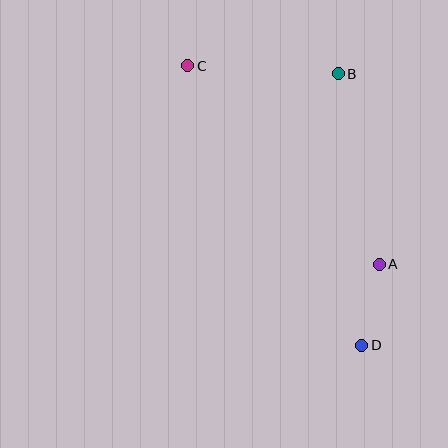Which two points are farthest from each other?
Points C and D are farthest from each other.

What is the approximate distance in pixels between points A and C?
The distance between A and C is approximately 276 pixels.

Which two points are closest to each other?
Points A and D are closest to each other.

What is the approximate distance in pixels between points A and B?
The distance between A and B is approximately 195 pixels.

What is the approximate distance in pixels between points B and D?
The distance between B and D is approximately 272 pixels.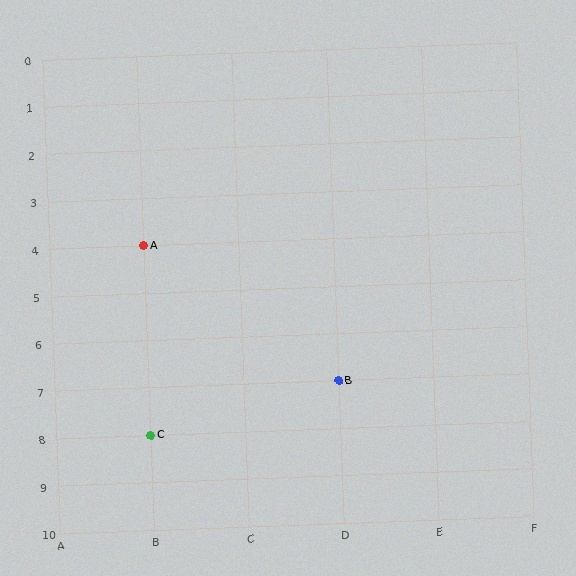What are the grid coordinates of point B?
Point B is at grid coordinates (D, 7).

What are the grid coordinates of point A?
Point A is at grid coordinates (B, 4).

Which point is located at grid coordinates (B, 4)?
Point A is at (B, 4).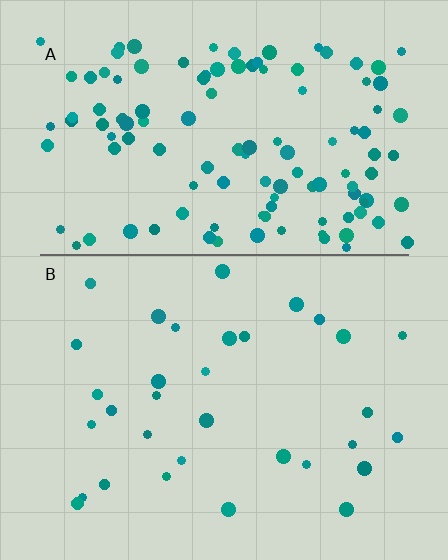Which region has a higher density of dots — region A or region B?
A (the top).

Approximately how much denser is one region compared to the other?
Approximately 3.7× — region A over region B.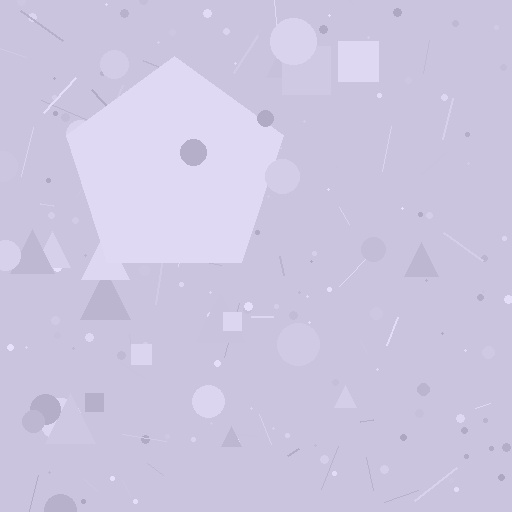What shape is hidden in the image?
A pentagon is hidden in the image.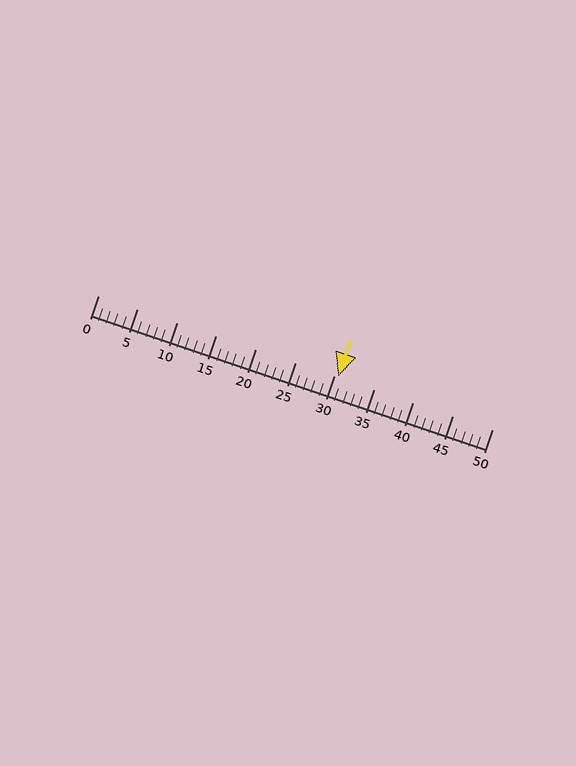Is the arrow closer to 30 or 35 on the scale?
The arrow is closer to 30.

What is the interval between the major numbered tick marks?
The major tick marks are spaced 5 units apart.